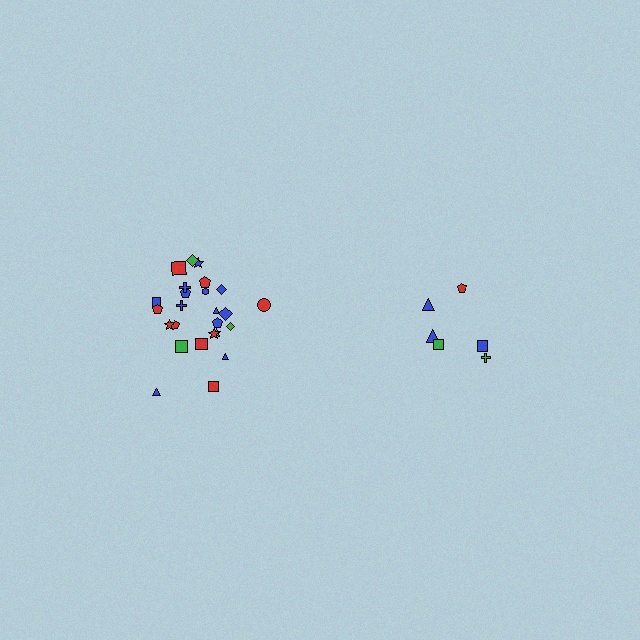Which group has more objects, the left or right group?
The left group.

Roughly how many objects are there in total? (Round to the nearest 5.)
Roughly 30 objects in total.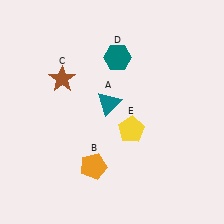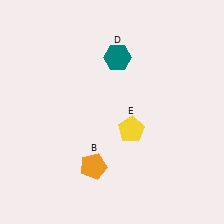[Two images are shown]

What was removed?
The teal triangle (A), the brown star (C) were removed in Image 2.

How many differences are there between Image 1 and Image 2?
There are 2 differences between the two images.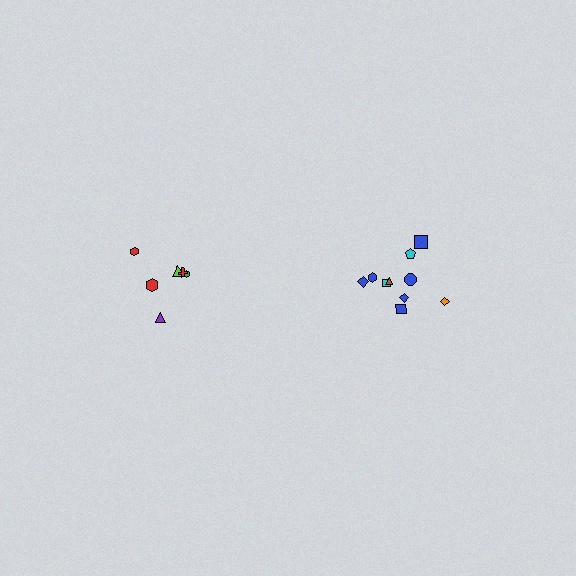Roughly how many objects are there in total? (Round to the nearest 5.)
Roughly 15 objects in total.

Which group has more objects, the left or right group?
The right group.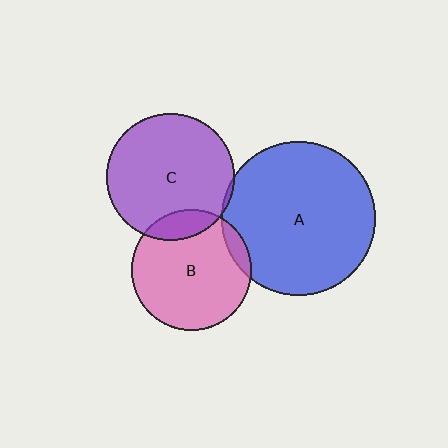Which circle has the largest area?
Circle A (blue).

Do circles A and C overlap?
Yes.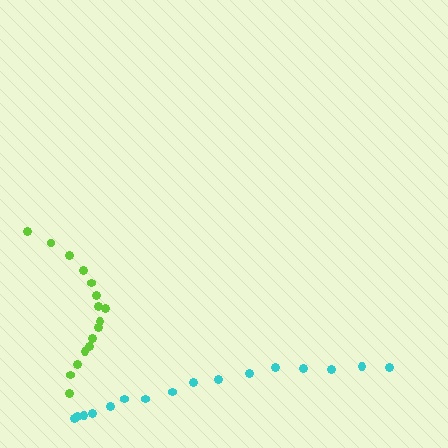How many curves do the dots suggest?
There are 2 distinct paths.